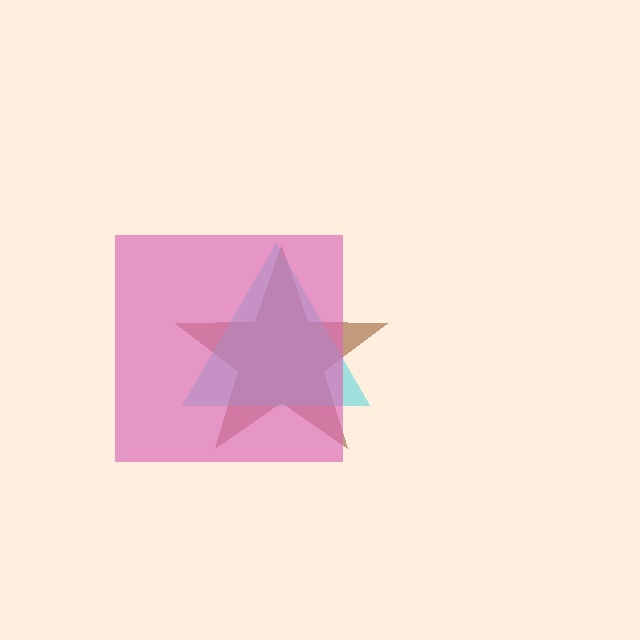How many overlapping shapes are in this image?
There are 3 overlapping shapes in the image.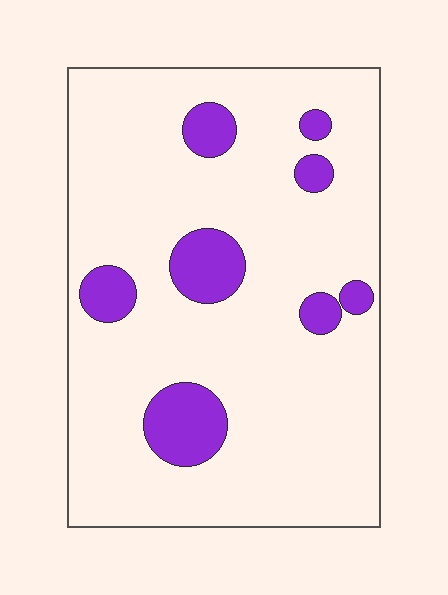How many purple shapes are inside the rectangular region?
8.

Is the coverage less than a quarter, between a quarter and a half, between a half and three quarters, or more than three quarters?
Less than a quarter.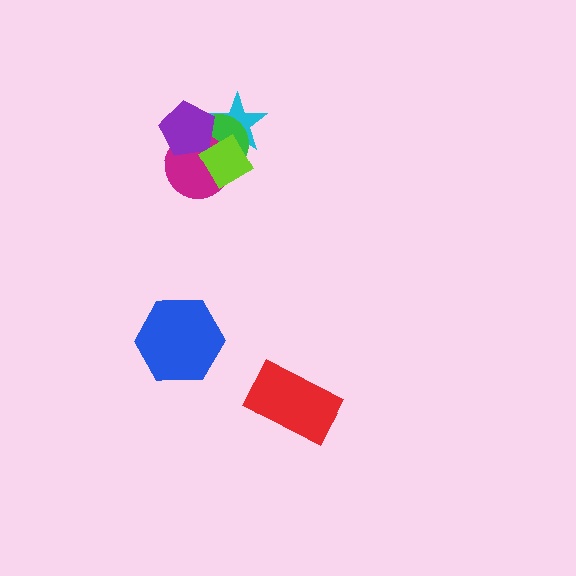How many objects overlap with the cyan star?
4 objects overlap with the cyan star.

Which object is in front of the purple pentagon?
The lime diamond is in front of the purple pentagon.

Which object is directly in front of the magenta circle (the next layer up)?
The purple pentagon is directly in front of the magenta circle.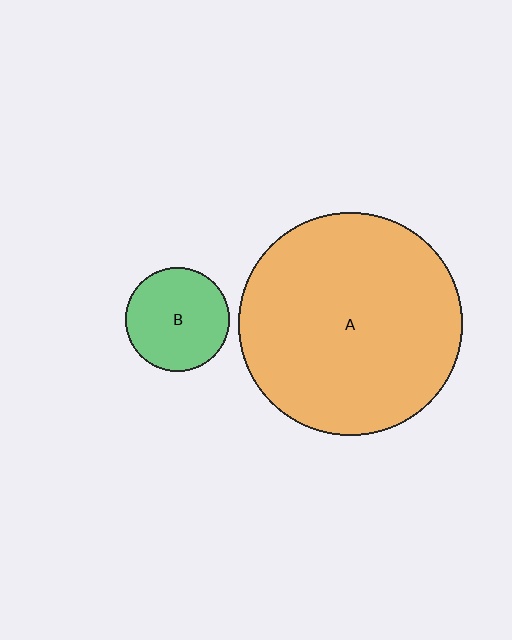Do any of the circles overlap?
No, none of the circles overlap.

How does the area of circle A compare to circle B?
Approximately 4.6 times.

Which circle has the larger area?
Circle A (orange).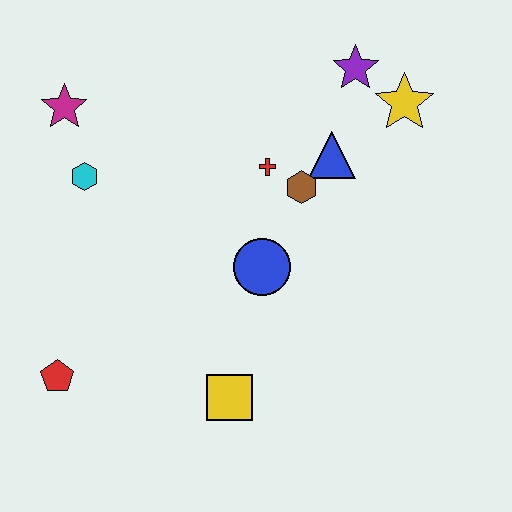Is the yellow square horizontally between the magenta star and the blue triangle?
Yes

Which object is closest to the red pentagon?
The yellow square is closest to the red pentagon.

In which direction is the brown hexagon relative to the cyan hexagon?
The brown hexagon is to the right of the cyan hexagon.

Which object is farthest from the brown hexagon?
The red pentagon is farthest from the brown hexagon.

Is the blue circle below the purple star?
Yes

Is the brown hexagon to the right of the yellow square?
Yes